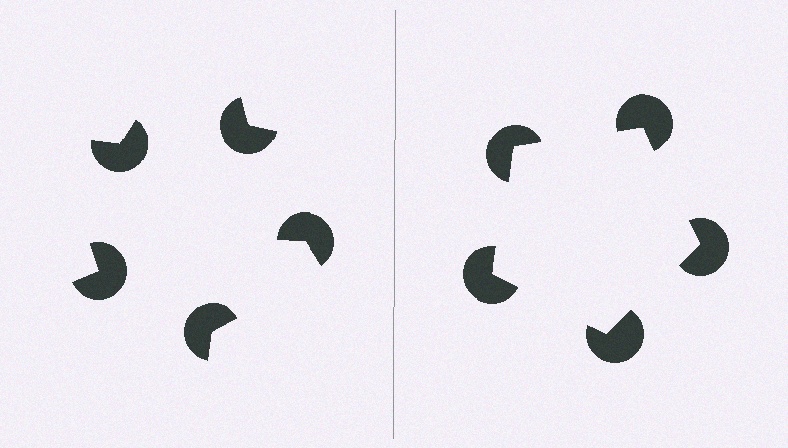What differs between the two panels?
The pac-man discs are positioned identically on both sides; only the wedge orientations differ. On the right they align to a pentagon; on the left they are misaligned.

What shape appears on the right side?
An illusory pentagon.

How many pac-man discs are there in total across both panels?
10 — 5 on each side.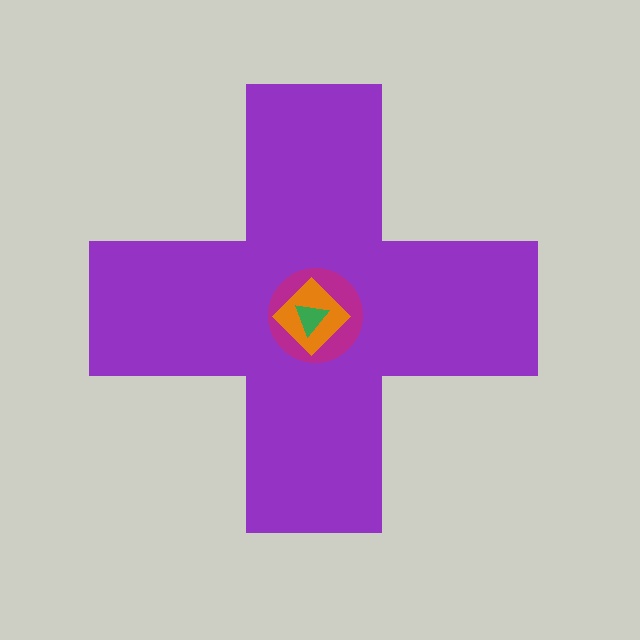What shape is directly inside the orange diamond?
The green triangle.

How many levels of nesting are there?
4.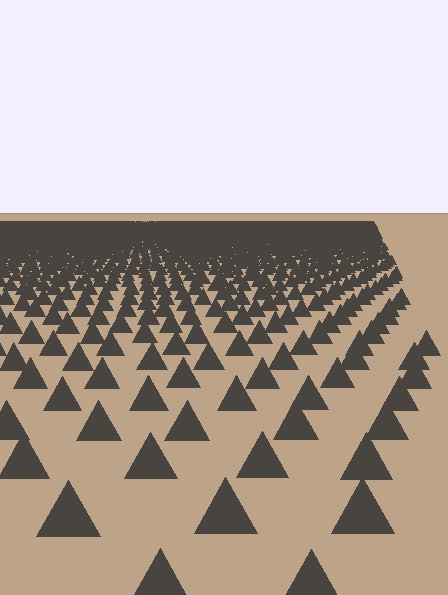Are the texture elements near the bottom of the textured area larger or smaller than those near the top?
Larger. Near the bottom, elements are closer to the viewer and appear at a bigger on-screen size.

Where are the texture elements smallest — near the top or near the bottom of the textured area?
Near the top.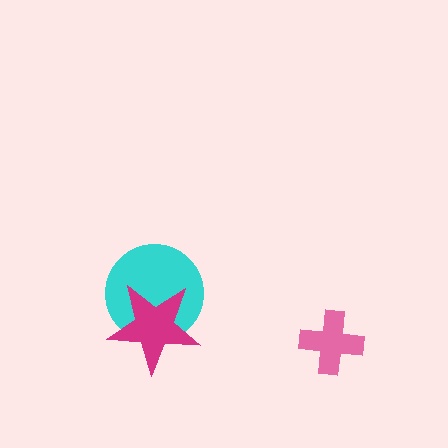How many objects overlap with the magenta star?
1 object overlaps with the magenta star.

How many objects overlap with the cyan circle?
1 object overlaps with the cyan circle.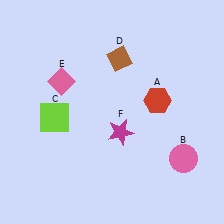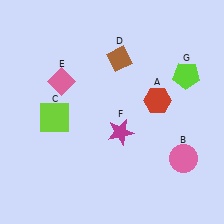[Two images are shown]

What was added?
A lime pentagon (G) was added in Image 2.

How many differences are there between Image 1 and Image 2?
There is 1 difference between the two images.